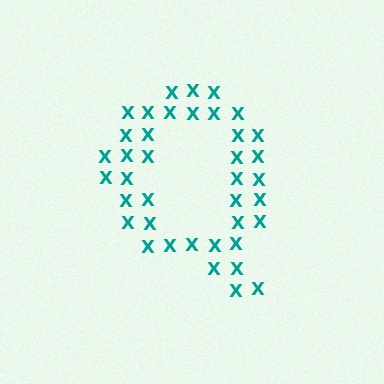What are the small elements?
The small elements are letter X's.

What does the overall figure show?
The overall figure shows the letter Q.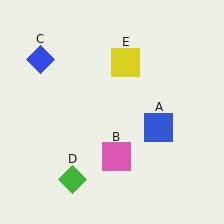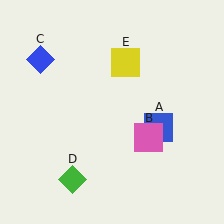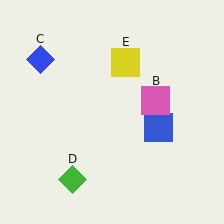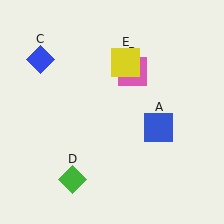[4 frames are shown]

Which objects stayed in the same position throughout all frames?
Blue square (object A) and blue diamond (object C) and green diamond (object D) and yellow square (object E) remained stationary.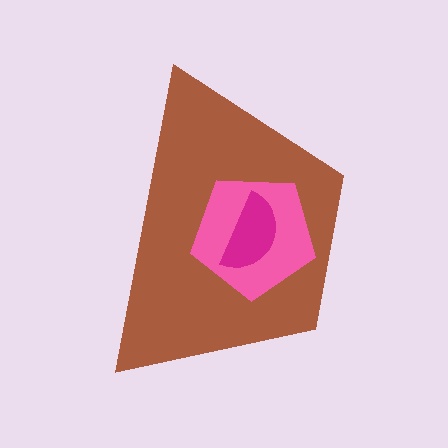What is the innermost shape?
The magenta semicircle.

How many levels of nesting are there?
3.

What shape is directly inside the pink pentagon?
The magenta semicircle.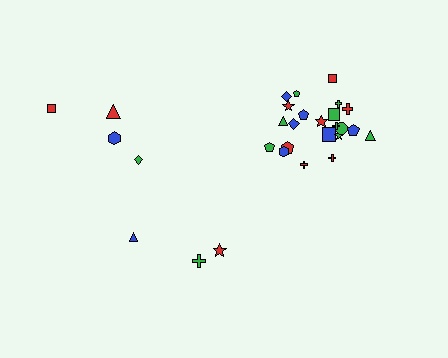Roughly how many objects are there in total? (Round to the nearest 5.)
Roughly 30 objects in total.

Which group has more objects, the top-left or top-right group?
The top-right group.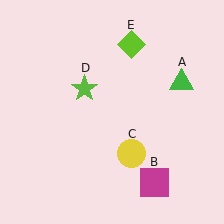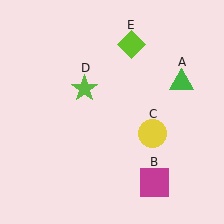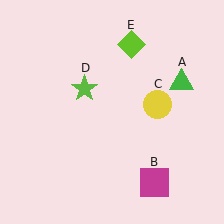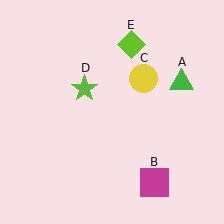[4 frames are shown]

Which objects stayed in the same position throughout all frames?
Green triangle (object A) and magenta square (object B) and lime star (object D) and lime diamond (object E) remained stationary.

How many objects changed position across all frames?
1 object changed position: yellow circle (object C).